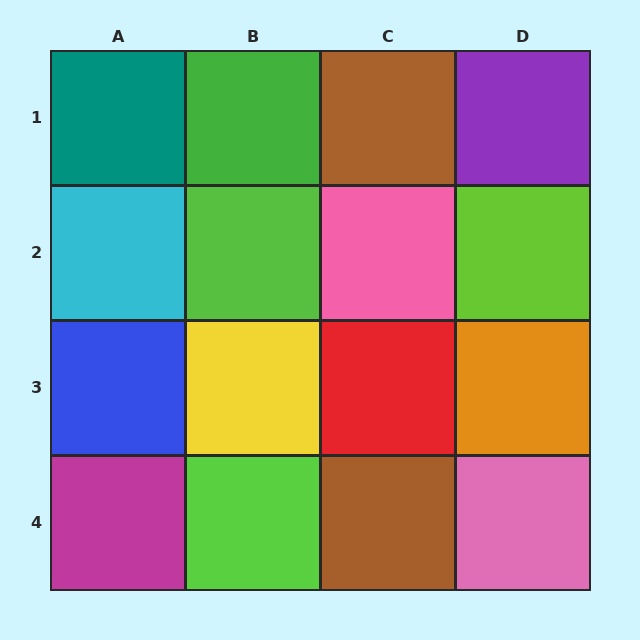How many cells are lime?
3 cells are lime.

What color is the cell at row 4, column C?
Brown.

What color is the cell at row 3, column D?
Orange.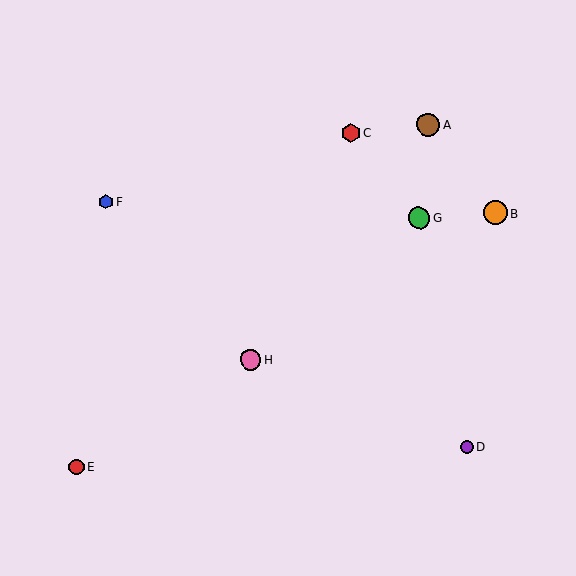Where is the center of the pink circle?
The center of the pink circle is at (251, 360).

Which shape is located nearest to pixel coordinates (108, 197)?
The blue hexagon (labeled F) at (106, 202) is nearest to that location.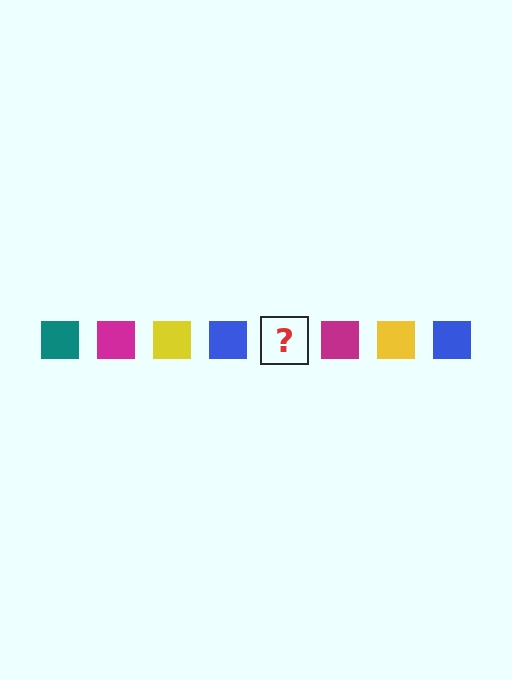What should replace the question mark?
The question mark should be replaced with a teal square.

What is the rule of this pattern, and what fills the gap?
The rule is that the pattern cycles through teal, magenta, yellow, blue squares. The gap should be filled with a teal square.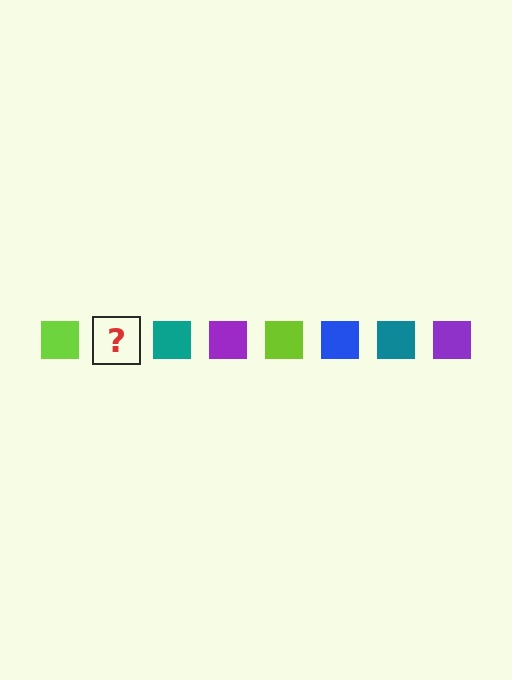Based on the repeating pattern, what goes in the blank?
The blank should be a blue square.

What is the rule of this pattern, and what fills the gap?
The rule is that the pattern cycles through lime, blue, teal, purple squares. The gap should be filled with a blue square.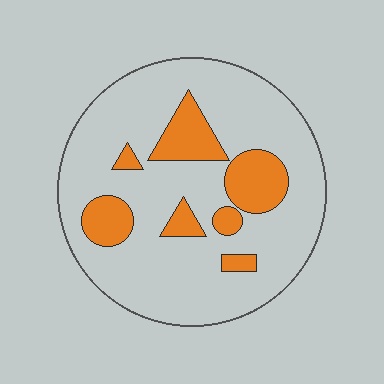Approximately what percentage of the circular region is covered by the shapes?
Approximately 20%.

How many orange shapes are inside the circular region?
7.